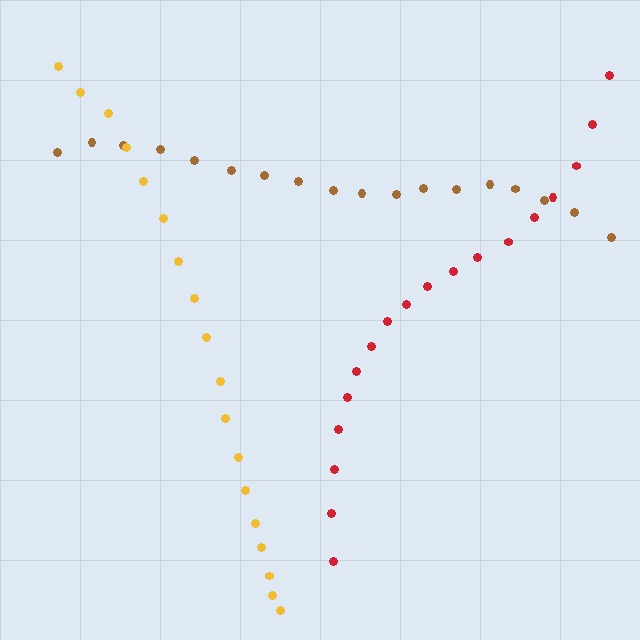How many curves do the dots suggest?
There are 3 distinct paths.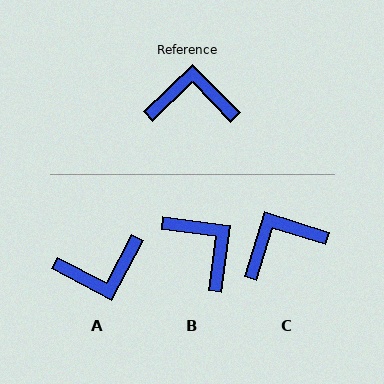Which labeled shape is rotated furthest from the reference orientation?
A, about 162 degrees away.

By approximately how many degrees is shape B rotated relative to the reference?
Approximately 52 degrees clockwise.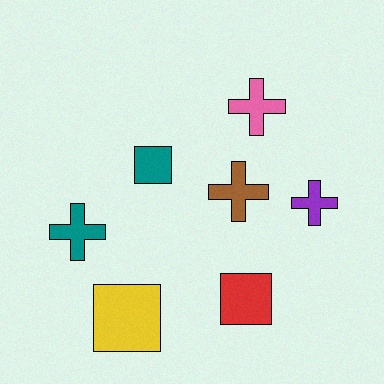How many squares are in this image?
There are 3 squares.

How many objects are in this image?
There are 7 objects.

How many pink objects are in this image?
There is 1 pink object.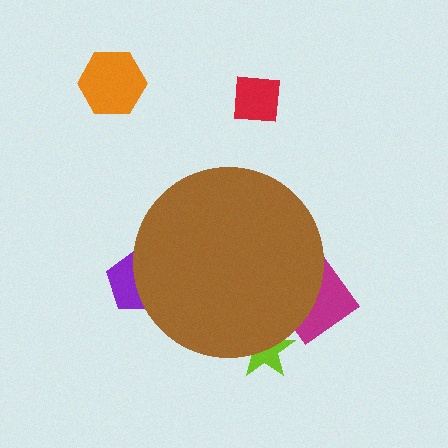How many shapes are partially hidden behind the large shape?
3 shapes are partially hidden.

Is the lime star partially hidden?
Yes, the lime star is partially hidden behind the brown circle.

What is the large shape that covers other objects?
A brown circle.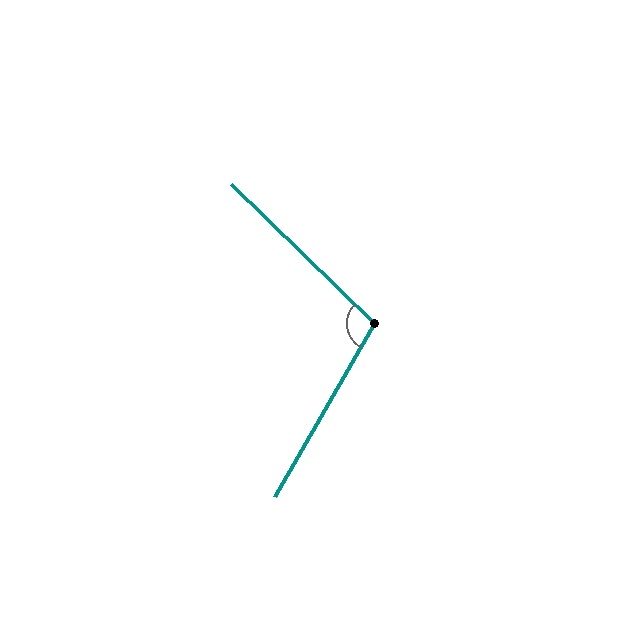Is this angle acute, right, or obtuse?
It is obtuse.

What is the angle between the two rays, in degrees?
Approximately 104 degrees.